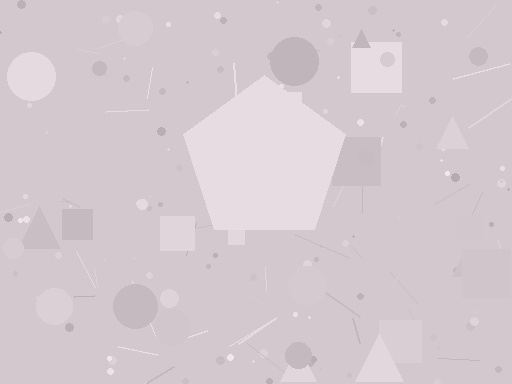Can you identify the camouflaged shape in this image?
The camouflaged shape is a pentagon.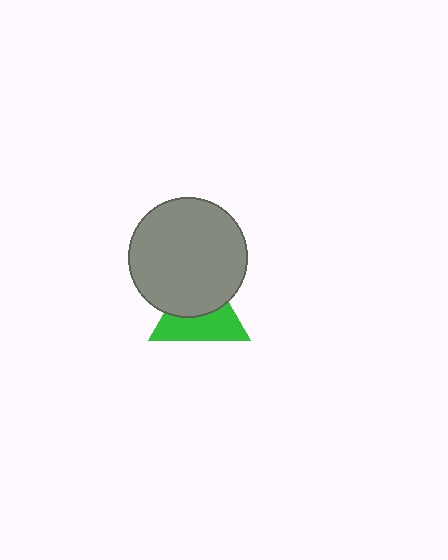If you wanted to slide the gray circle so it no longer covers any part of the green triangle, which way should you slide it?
Slide it up — that is the most direct way to separate the two shapes.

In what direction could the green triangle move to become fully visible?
The green triangle could move down. That would shift it out from behind the gray circle entirely.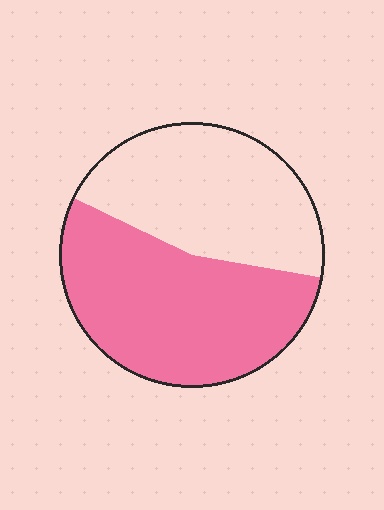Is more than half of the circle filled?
Yes.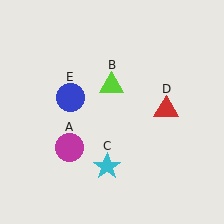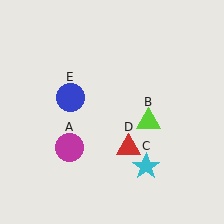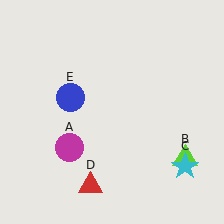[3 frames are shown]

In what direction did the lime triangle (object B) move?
The lime triangle (object B) moved down and to the right.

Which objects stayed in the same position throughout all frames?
Magenta circle (object A) and blue circle (object E) remained stationary.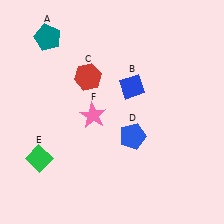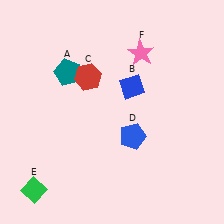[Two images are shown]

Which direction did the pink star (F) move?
The pink star (F) moved up.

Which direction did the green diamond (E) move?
The green diamond (E) moved down.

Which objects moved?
The objects that moved are: the teal pentagon (A), the green diamond (E), the pink star (F).